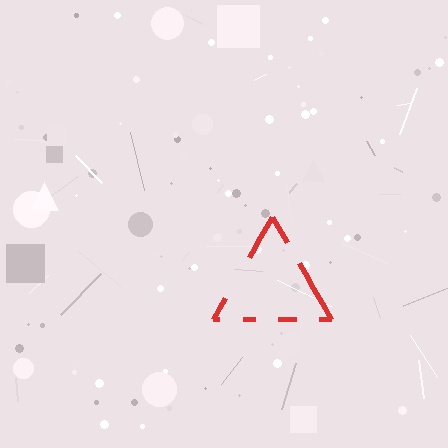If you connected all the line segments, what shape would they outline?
They would outline a triangle.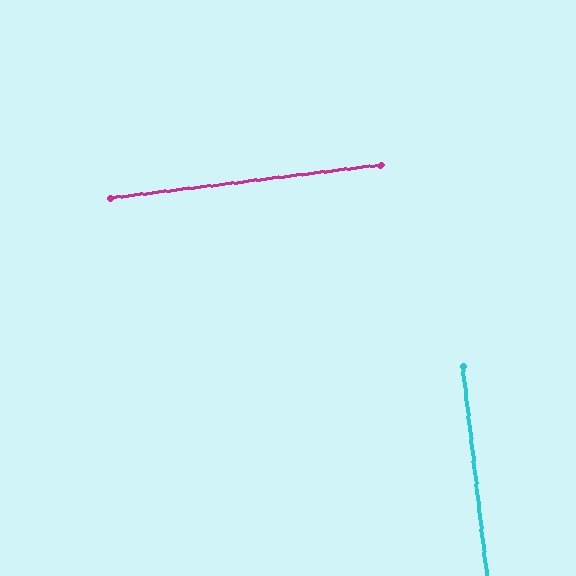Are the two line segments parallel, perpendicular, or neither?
Perpendicular — they meet at approximately 90°.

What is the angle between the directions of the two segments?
Approximately 90 degrees.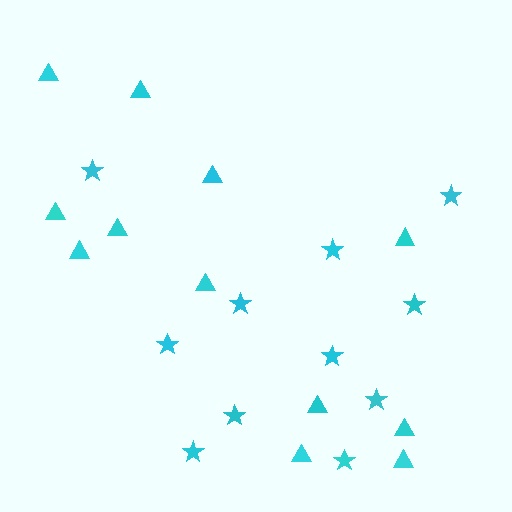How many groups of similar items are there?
There are 2 groups: one group of triangles (12) and one group of stars (11).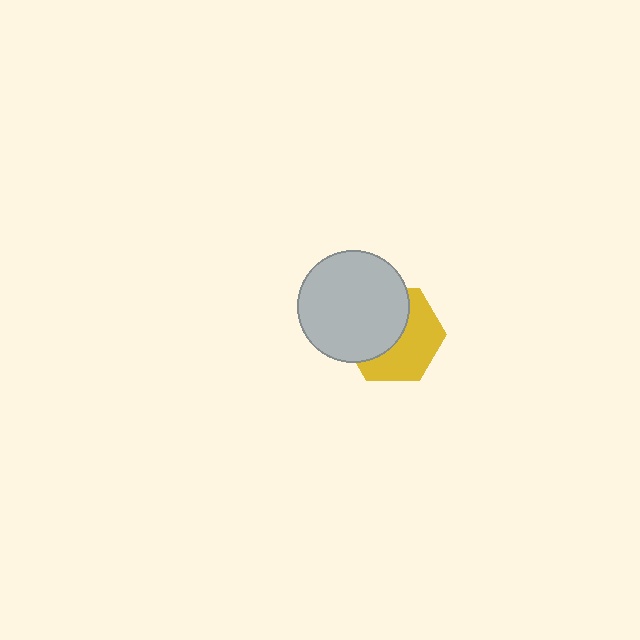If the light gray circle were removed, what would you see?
You would see the complete yellow hexagon.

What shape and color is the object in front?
The object in front is a light gray circle.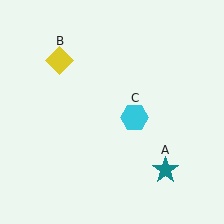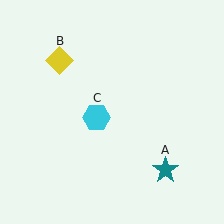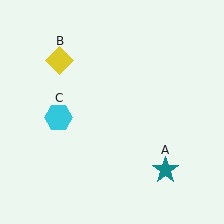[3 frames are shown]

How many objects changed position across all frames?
1 object changed position: cyan hexagon (object C).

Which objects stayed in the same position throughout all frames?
Teal star (object A) and yellow diamond (object B) remained stationary.